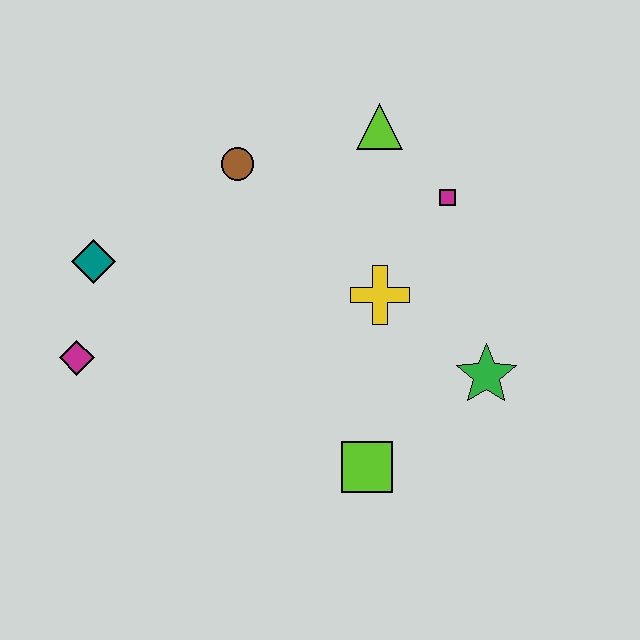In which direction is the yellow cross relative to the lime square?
The yellow cross is above the lime square.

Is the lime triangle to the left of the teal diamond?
No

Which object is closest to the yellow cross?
The magenta square is closest to the yellow cross.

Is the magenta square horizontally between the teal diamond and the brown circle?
No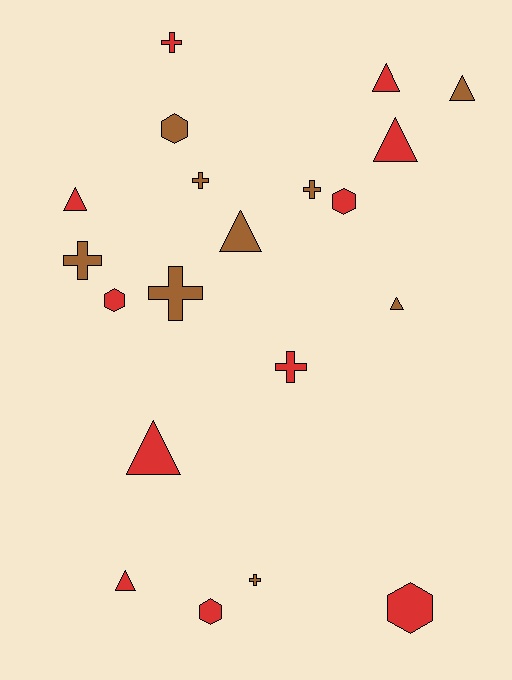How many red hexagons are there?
There are 4 red hexagons.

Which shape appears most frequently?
Triangle, with 8 objects.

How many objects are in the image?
There are 20 objects.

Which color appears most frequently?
Red, with 11 objects.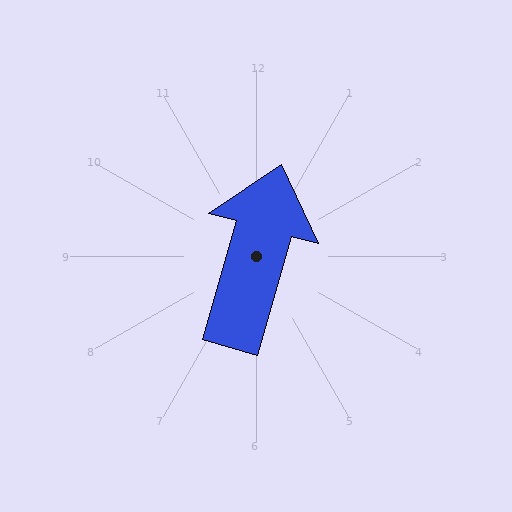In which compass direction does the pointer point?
North.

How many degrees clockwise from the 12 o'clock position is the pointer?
Approximately 16 degrees.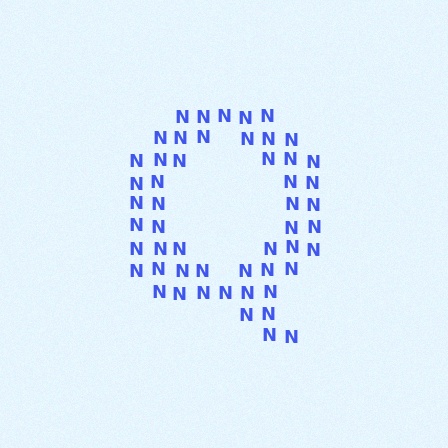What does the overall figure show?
The overall figure shows the letter Q.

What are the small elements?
The small elements are letter N's.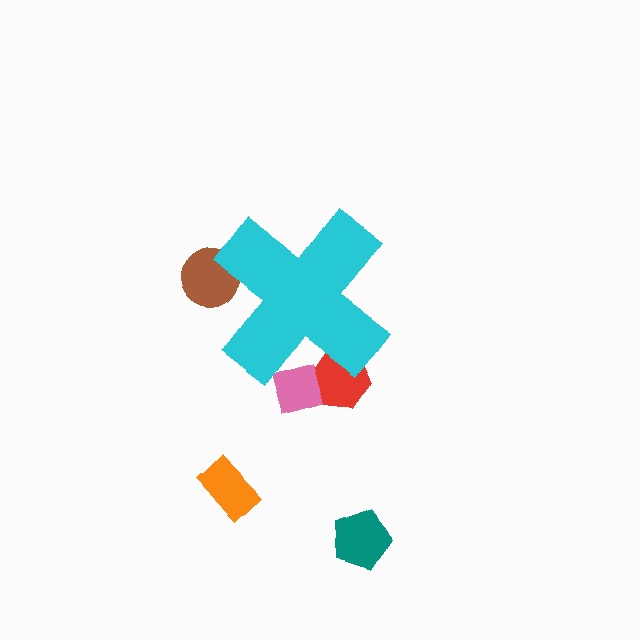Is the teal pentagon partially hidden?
No, the teal pentagon is fully visible.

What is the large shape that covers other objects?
A cyan cross.